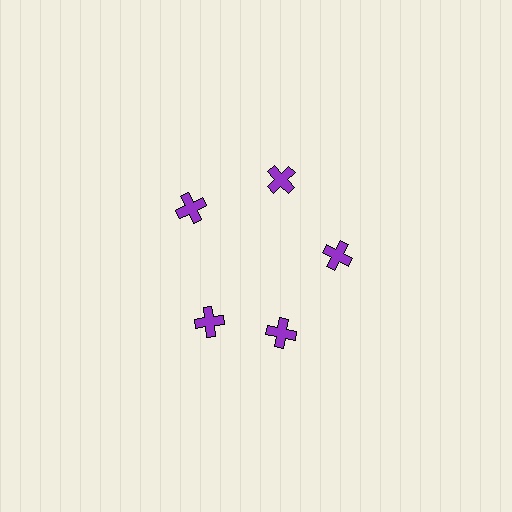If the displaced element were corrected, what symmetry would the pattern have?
It would have 5-fold rotational symmetry — the pattern would map onto itself every 72 degrees.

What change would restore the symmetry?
The symmetry would be restored by rotating it back into even spacing with its neighbors so that all 5 crosses sit at equal angles and equal distance from the center.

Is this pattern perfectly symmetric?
No. The 5 purple crosses are arranged in a ring, but one element near the 8 o'clock position is rotated out of alignment along the ring, breaking the 5-fold rotational symmetry.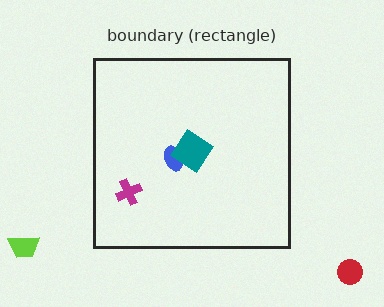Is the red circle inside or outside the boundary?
Outside.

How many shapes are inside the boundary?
3 inside, 2 outside.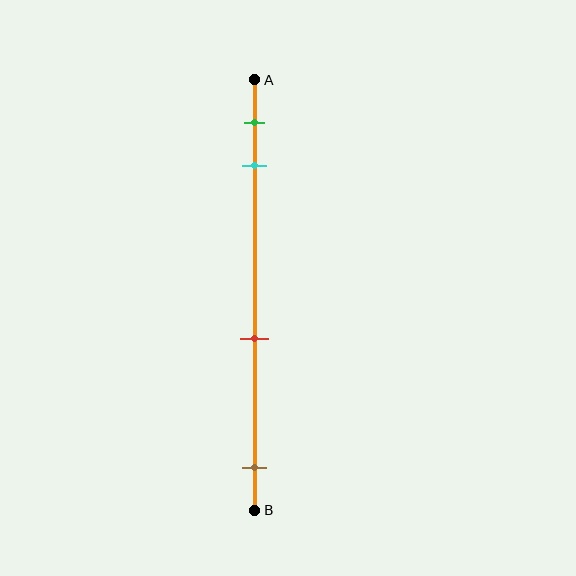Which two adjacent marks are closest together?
The green and cyan marks are the closest adjacent pair.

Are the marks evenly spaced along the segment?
No, the marks are not evenly spaced.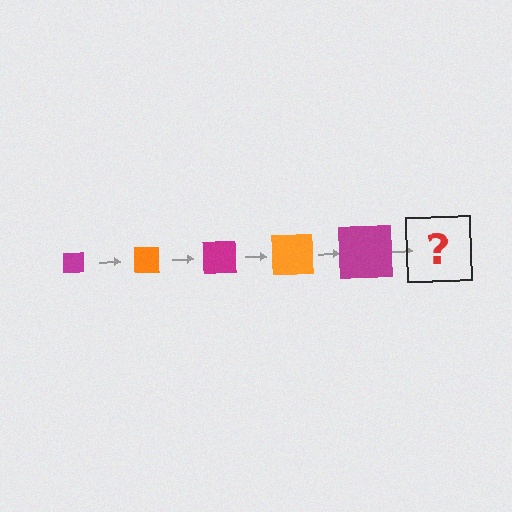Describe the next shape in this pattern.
It should be an orange square, larger than the previous one.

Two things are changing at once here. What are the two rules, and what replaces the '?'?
The two rules are that the square grows larger each step and the color cycles through magenta and orange. The '?' should be an orange square, larger than the previous one.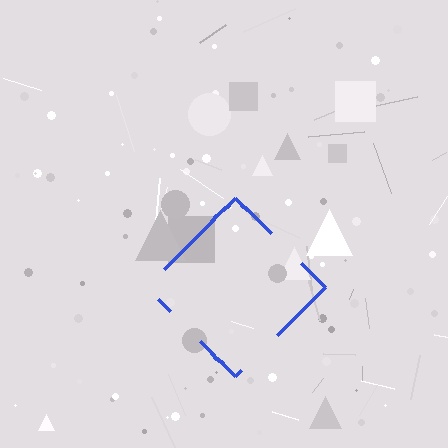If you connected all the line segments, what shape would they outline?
They would outline a diamond.